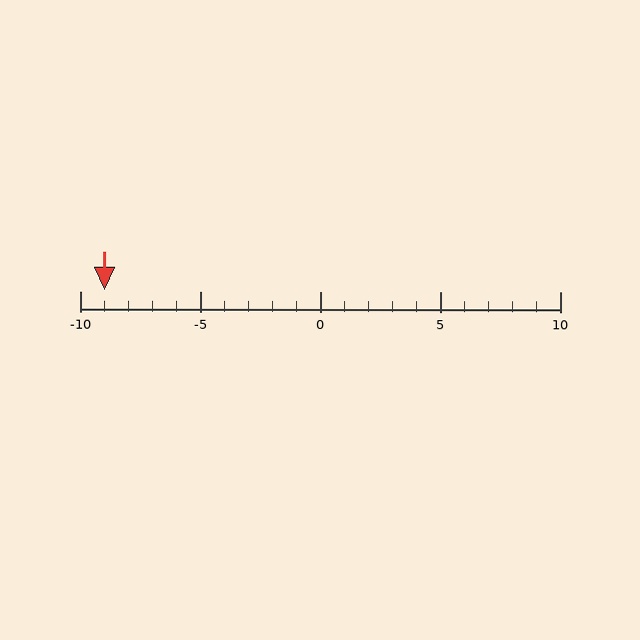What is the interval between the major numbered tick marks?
The major tick marks are spaced 5 units apart.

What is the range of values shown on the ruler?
The ruler shows values from -10 to 10.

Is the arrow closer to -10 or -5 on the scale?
The arrow is closer to -10.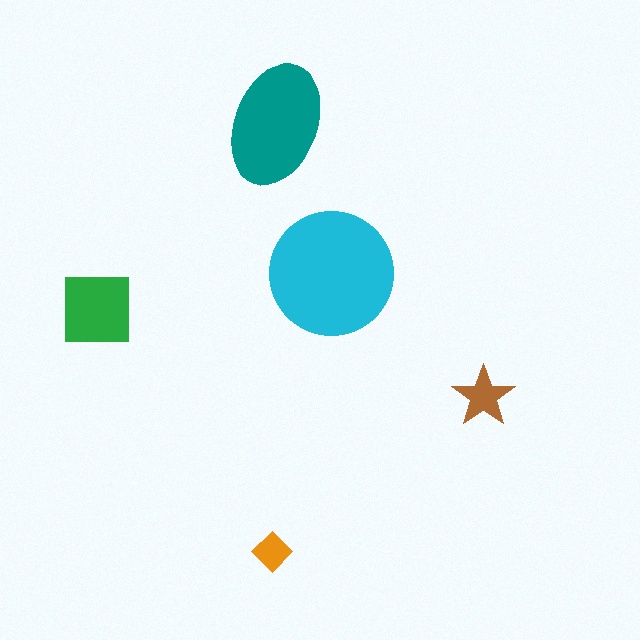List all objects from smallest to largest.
The orange diamond, the brown star, the green square, the teal ellipse, the cyan circle.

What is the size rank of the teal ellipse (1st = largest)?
2nd.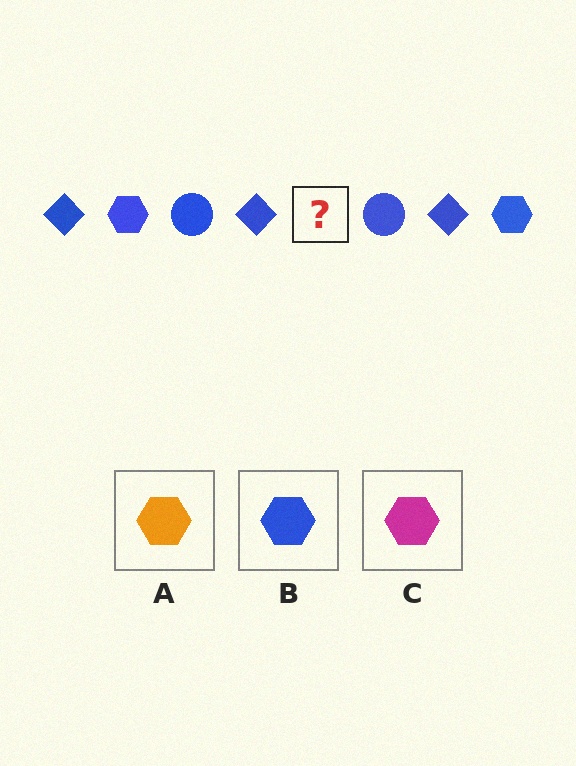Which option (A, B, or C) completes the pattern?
B.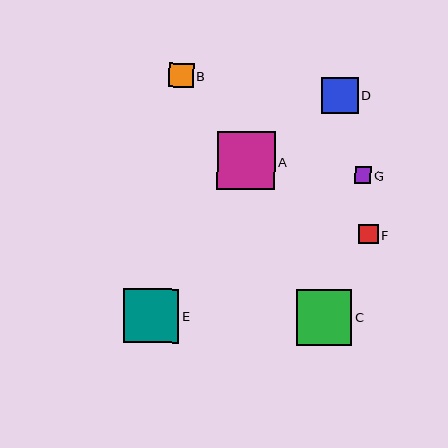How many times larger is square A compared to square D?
Square A is approximately 1.6 times the size of square D.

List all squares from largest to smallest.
From largest to smallest: A, C, E, D, B, F, G.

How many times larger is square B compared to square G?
Square B is approximately 1.5 times the size of square G.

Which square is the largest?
Square A is the largest with a size of approximately 57 pixels.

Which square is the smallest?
Square G is the smallest with a size of approximately 16 pixels.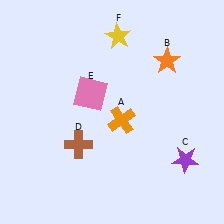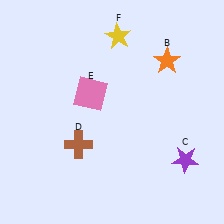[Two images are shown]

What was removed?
The orange cross (A) was removed in Image 2.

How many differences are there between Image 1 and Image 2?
There is 1 difference between the two images.